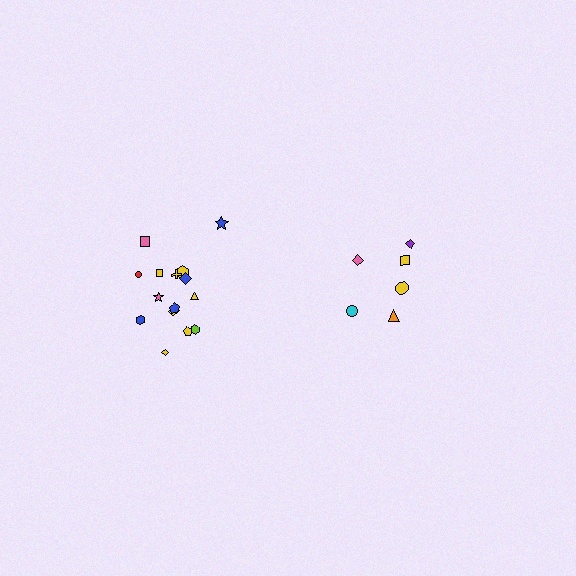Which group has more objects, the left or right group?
The left group.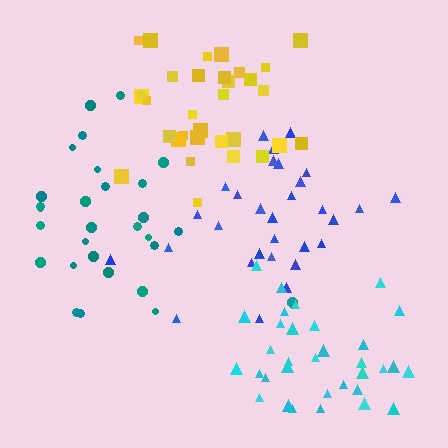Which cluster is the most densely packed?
Cyan.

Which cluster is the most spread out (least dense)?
Blue.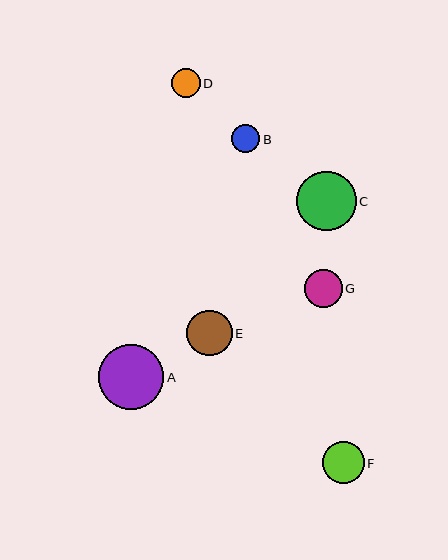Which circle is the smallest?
Circle B is the smallest with a size of approximately 28 pixels.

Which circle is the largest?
Circle A is the largest with a size of approximately 65 pixels.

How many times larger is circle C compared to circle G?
Circle C is approximately 1.6 times the size of circle G.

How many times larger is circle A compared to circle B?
Circle A is approximately 2.3 times the size of circle B.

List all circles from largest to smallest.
From largest to smallest: A, C, E, F, G, D, B.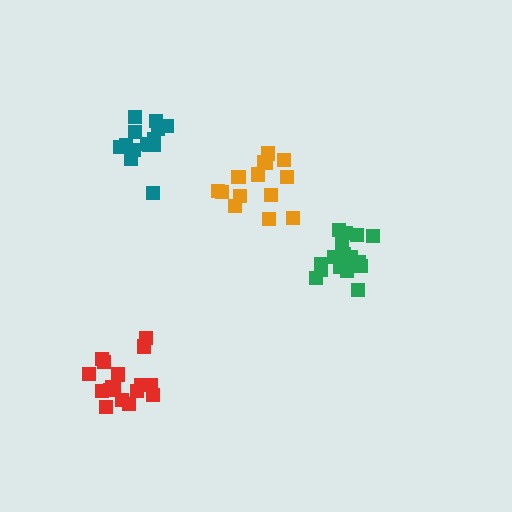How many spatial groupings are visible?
There are 4 spatial groupings.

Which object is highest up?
The teal cluster is topmost.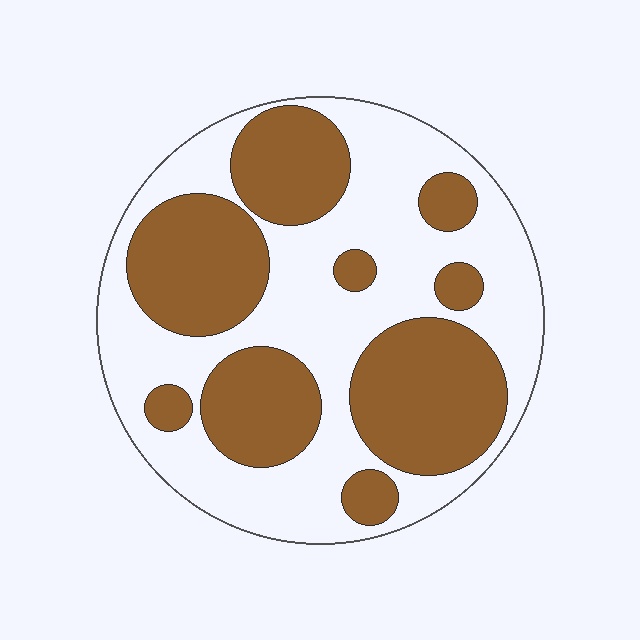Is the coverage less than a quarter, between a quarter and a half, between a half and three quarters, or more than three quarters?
Between a quarter and a half.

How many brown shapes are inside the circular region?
9.